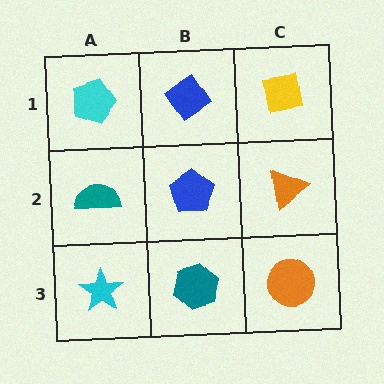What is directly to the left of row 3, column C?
A teal hexagon.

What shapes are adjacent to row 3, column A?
A teal semicircle (row 2, column A), a teal hexagon (row 3, column B).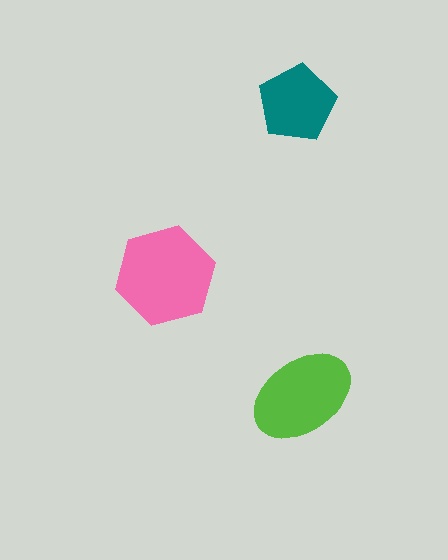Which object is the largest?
The pink hexagon.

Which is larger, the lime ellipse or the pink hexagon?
The pink hexagon.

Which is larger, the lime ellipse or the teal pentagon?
The lime ellipse.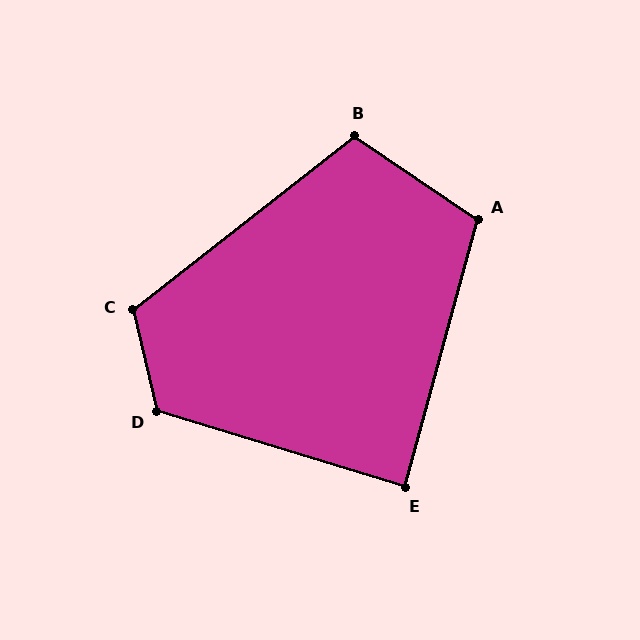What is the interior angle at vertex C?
Approximately 115 degrees (obtuse).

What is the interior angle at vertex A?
Approximately 109 degrees (obtuse).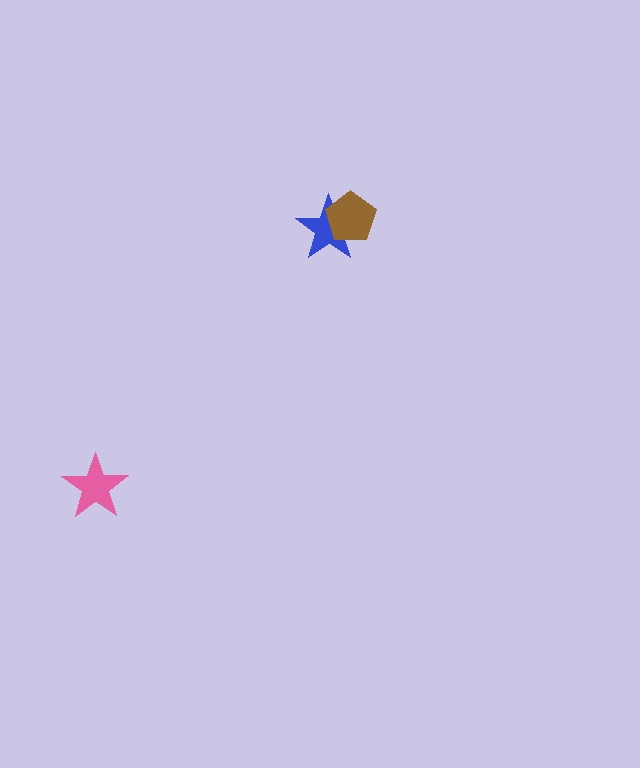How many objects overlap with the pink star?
0 objects overlap with the pink star.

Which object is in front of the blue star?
The brown pentagon is in front of the blue star.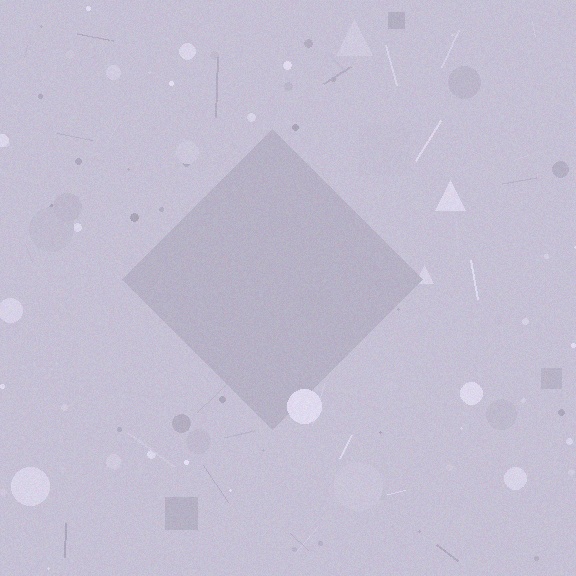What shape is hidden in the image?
A diamond is hidden in the image.